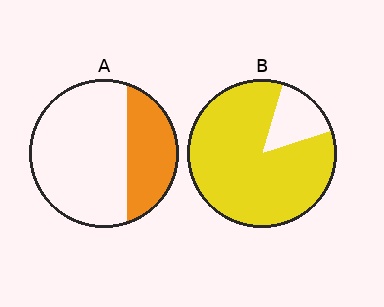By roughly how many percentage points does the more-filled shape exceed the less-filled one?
By roughly 55 percentage points (B over A).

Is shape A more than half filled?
No.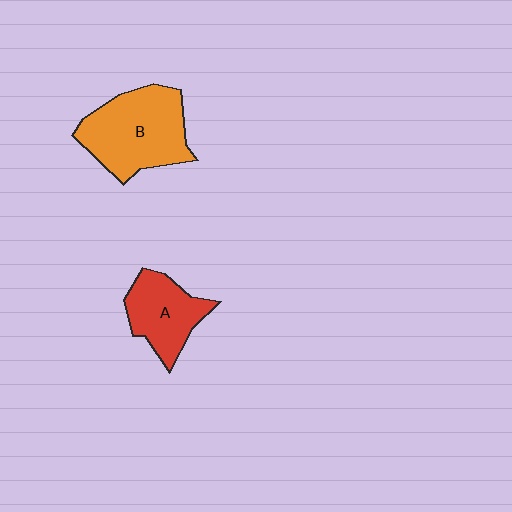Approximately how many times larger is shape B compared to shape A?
Approximately 1.5 times.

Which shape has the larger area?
Shape B (orange).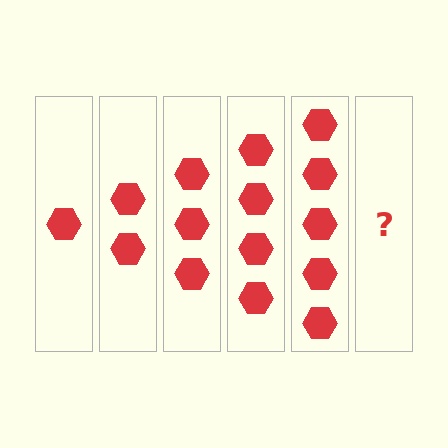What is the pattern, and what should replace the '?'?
The pattern is that each step adds one more hexagon. The '?' should be 6 hexagons.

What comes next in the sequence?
The next element should be 6 hexagons.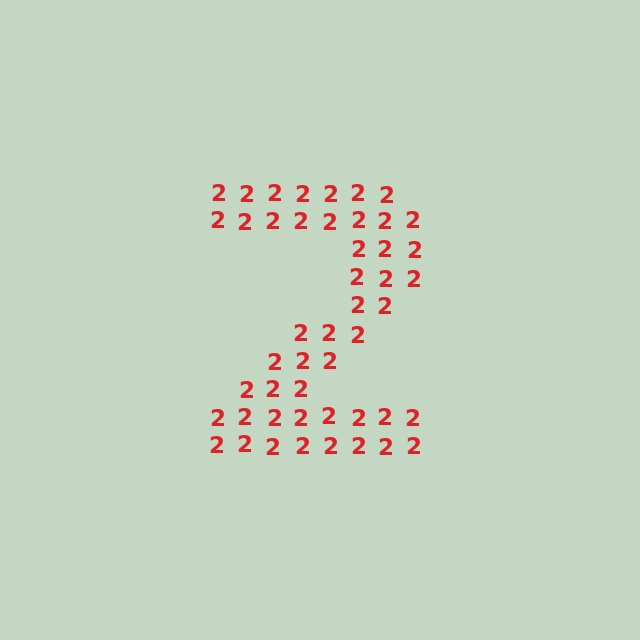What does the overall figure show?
The overall figure shows the digit 2.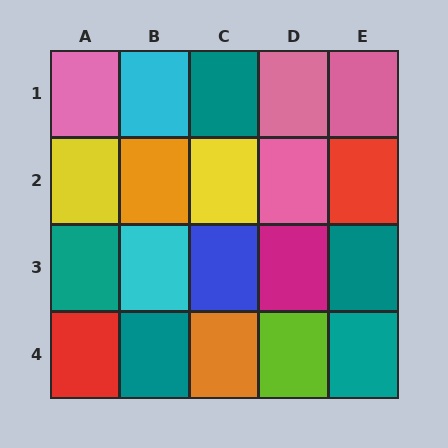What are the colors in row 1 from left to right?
Pink, cyan, teal, pink, pink.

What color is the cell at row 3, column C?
Blue.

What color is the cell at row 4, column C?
Orange.